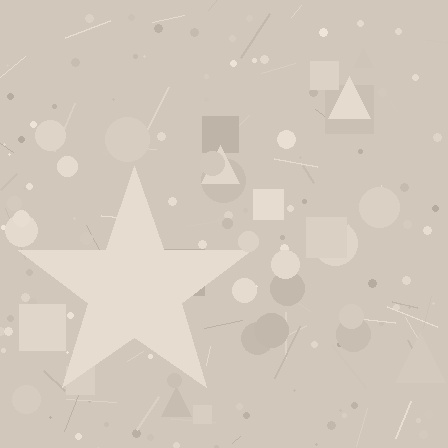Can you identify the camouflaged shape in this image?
The camouflaged shape is a star.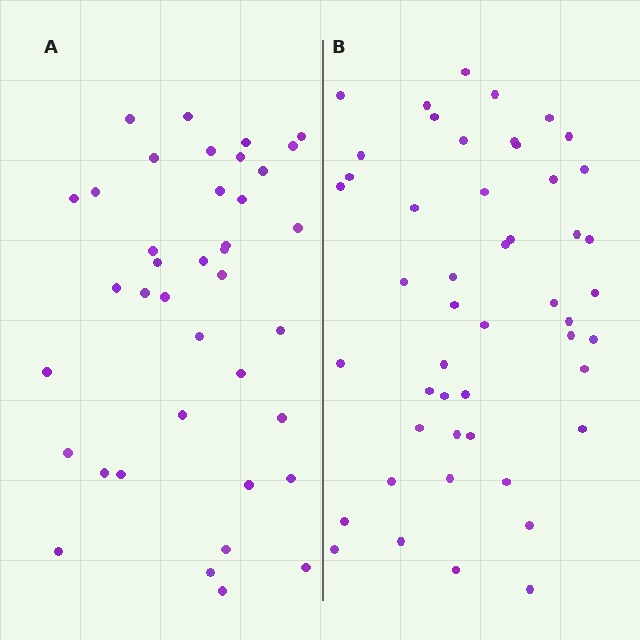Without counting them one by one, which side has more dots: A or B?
Region B (the right region) has more dots.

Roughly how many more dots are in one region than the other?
Region B has roughly 10 or so more dots than region A.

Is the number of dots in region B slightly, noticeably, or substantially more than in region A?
Region B has noticeably more, but not dramatically so. The ratio is roughly 1.3 to 1.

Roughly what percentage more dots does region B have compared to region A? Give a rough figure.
About 25% more.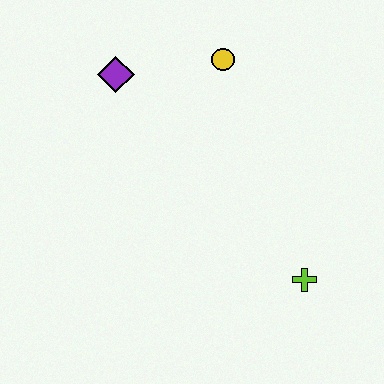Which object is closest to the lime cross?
The yellow circle is closest to the lime cross.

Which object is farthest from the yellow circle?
The lime cross is farthest from the yellow circle.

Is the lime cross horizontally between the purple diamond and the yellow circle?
No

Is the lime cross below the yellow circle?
Yes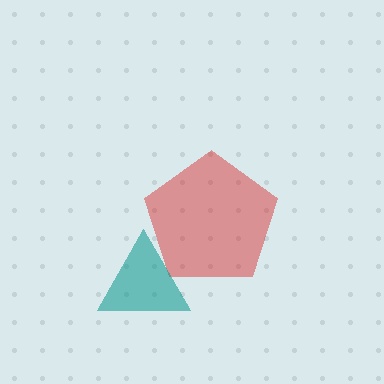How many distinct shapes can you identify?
There are 2 distinct shapes: a red pentagon, a teal triangle.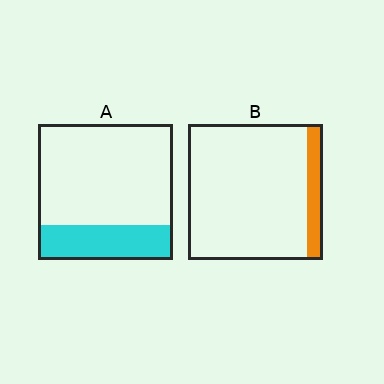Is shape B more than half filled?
No.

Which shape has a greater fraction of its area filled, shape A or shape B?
Shape A.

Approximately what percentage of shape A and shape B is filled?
A is approximately 25% and B is approximately 10%.